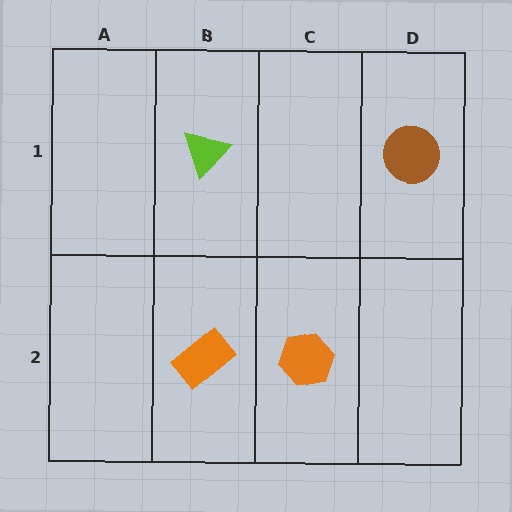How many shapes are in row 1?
2 shapes.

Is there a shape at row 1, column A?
No, that cell is empty.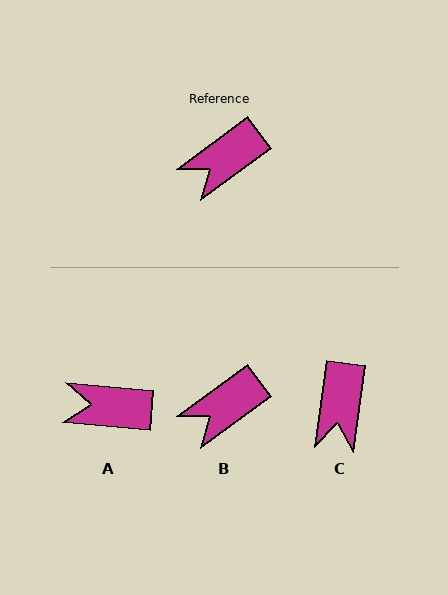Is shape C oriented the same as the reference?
No, it is off by about 46 degrees.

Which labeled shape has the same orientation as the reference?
B.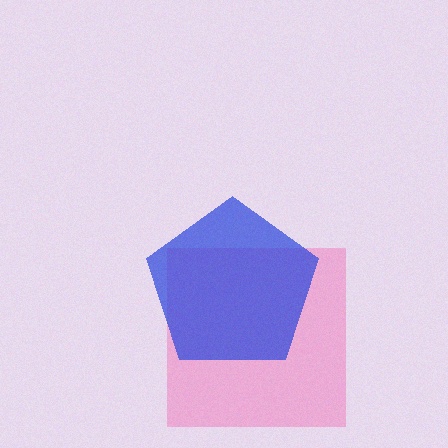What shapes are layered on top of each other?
The layered shapes are: a pink square, a blue pentagon.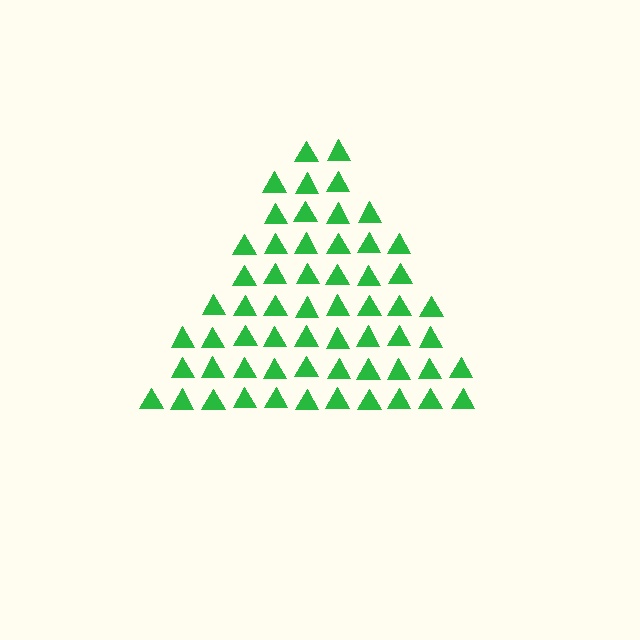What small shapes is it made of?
It is made of small triangles.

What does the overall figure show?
The overall figure shows a triangle.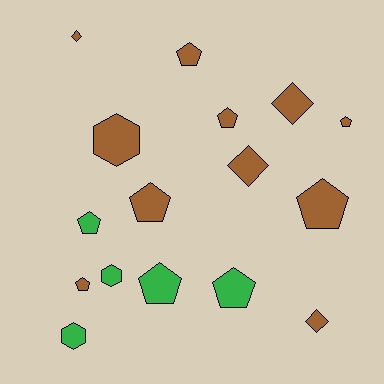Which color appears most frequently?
Brown, with 11 objects.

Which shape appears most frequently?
Pentagon, with 9 objects.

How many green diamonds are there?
There are no green diamonds.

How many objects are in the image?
There are 16 objects.